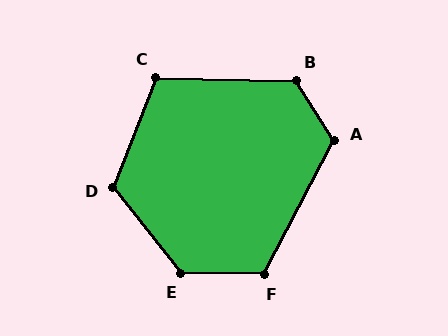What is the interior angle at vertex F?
Approximately 117 degrees (obtuse).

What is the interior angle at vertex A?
Approximately 120 degrees (obtuse).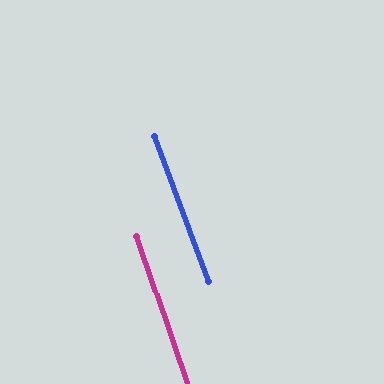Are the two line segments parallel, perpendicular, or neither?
Parallel — their directions differ by only 1.2°.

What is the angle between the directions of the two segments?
Approximately 1 degree.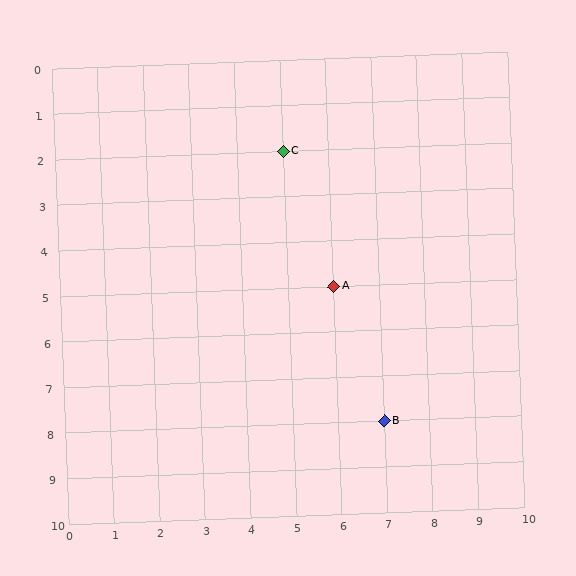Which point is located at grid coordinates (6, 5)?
Point A is at (6, 5).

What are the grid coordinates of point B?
Point B is at grid coordinates (7, 8).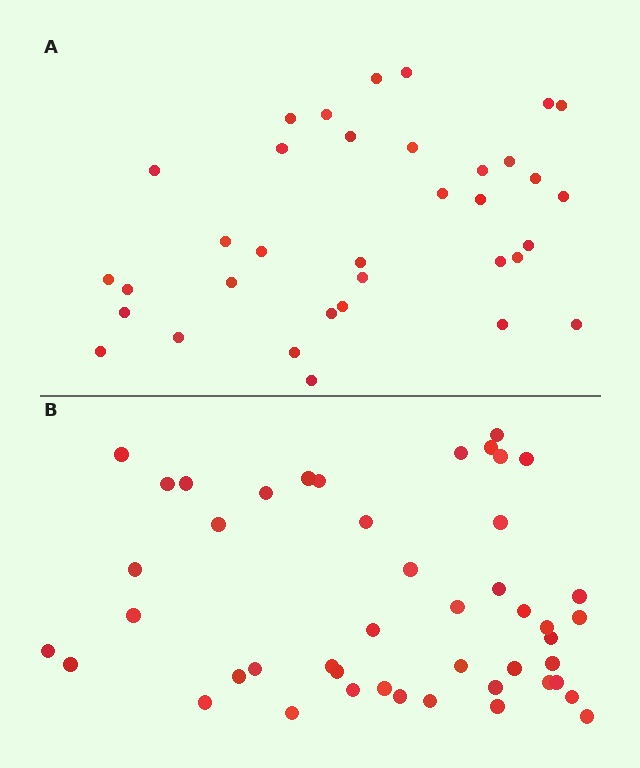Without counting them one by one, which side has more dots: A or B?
Region B (the bottom region) has more dots.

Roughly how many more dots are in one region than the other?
Region B has roughly 12 or so more dots than region A.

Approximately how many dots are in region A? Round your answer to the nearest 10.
About 40 dots. (The exact count is 35, which rounds to 40.)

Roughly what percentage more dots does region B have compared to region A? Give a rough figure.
About 30% more.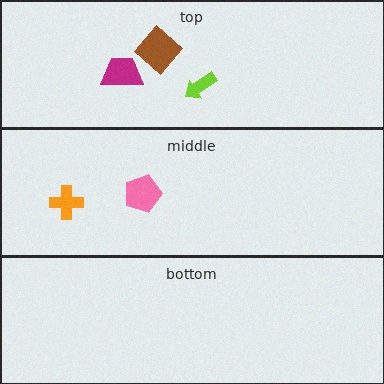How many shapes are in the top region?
3.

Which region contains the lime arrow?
The top region.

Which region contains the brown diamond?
The top region.